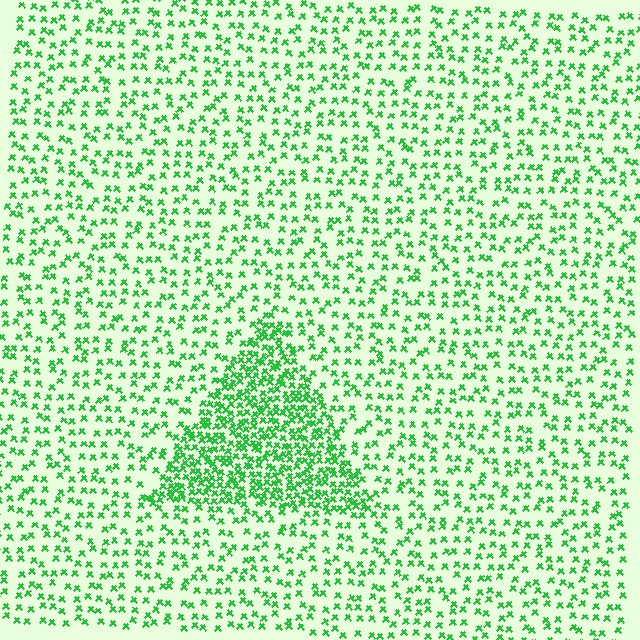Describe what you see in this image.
The image contains small green elements arranged at two different densities. A triangle-shaped region is visible where the elements are more densely packed than the surrounding area.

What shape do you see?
I see a triangle.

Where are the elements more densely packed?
The elements are more densely packed inside the triangle boundary.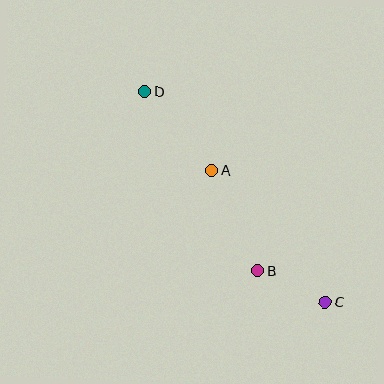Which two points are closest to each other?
Points B and C are closest to each other.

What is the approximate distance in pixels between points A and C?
The distance between A and C is approximately 174 pixels.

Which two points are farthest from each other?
Points C and D are farthest from each other.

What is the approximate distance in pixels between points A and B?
The distance between A and B is approximately 110 pixels.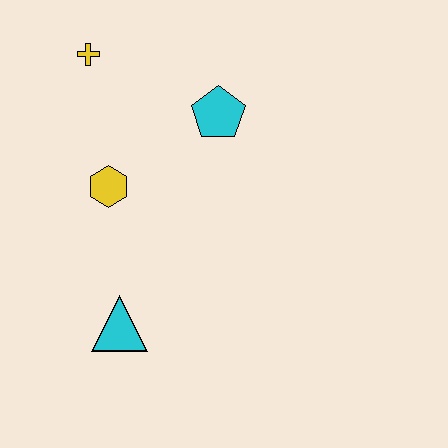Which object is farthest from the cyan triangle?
The yellow cross is farthest from the cyan triangle.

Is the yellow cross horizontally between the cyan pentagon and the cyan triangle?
No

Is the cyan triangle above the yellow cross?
No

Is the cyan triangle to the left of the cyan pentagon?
Yes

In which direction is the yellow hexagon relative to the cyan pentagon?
The yellow hexagon is to the left of the cyan pentagon.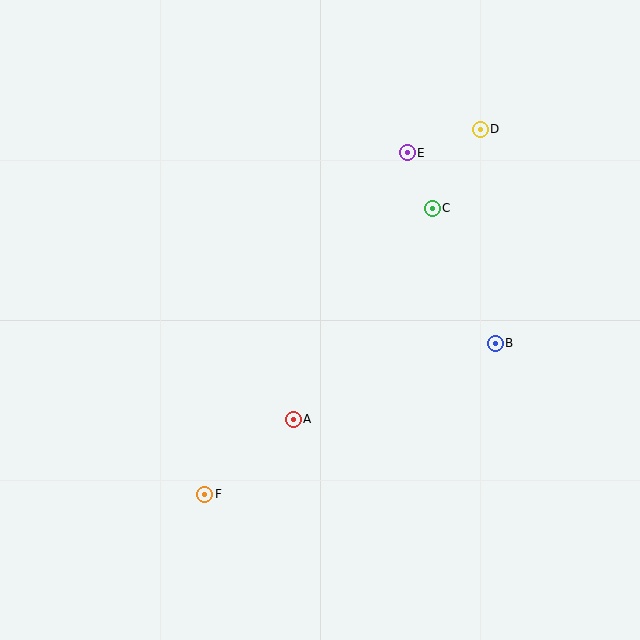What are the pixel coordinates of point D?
Point D is at (480, 129).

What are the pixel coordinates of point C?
Point C is at (432, 208).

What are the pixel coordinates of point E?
Point E is at (407, 153).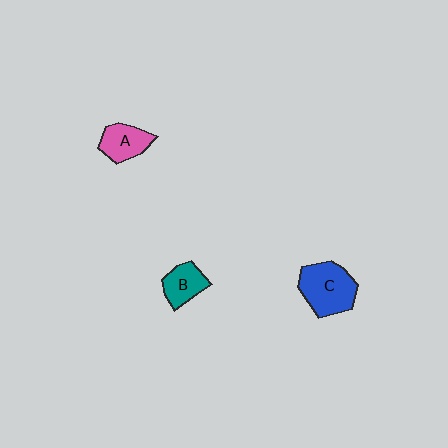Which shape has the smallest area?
Shape B (teal).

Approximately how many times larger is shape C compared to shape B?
Approximately 1.7 times.